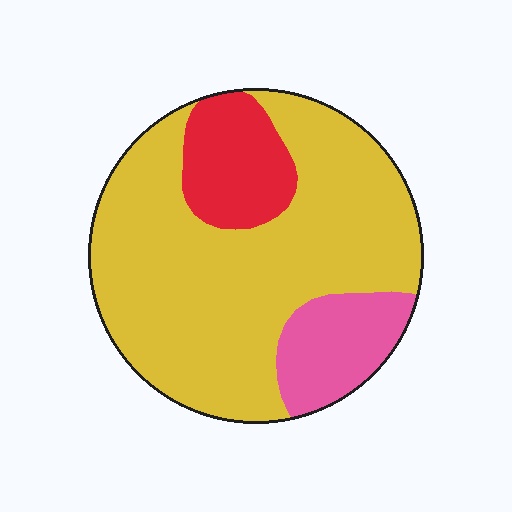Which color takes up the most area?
Yellow, at roughly 70%.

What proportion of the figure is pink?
Pink covers about 15% of the figure.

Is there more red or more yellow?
Yellow.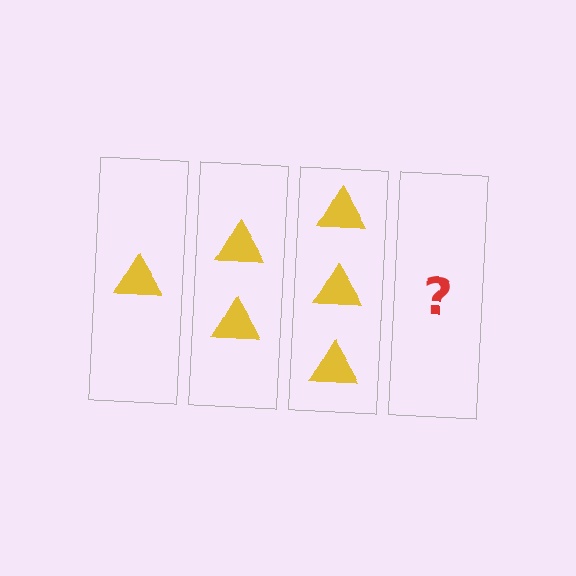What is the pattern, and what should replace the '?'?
The pattern is that each step adds one more triangle. The '?' should be 4 triangles.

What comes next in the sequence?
The next element should be 4 triangles.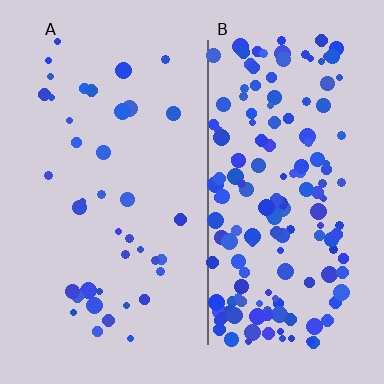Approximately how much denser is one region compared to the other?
Approximately 4.2× — region B over region A.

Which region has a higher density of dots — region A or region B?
B (the right).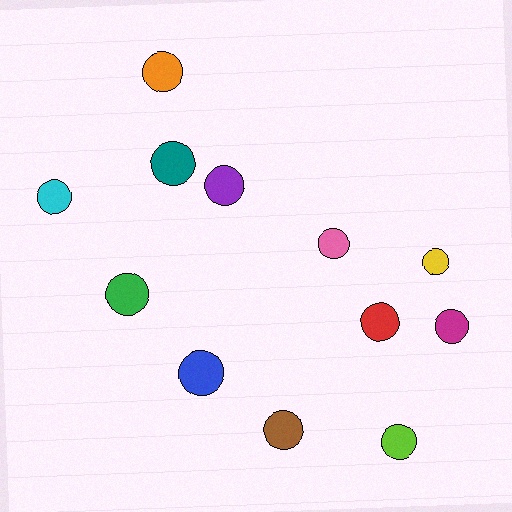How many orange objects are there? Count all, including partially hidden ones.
There is 1 orange object.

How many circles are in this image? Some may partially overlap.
There are 12 circles.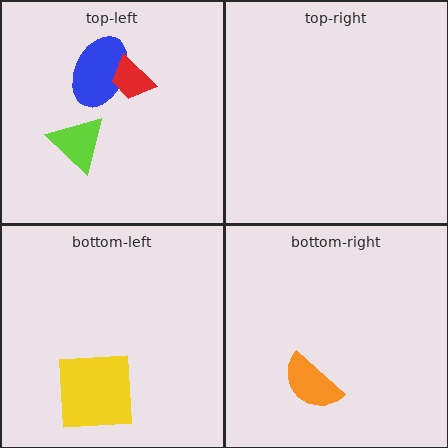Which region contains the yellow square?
The bottom-left region.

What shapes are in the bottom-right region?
The orange semicircle.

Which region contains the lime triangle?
The top-left region.